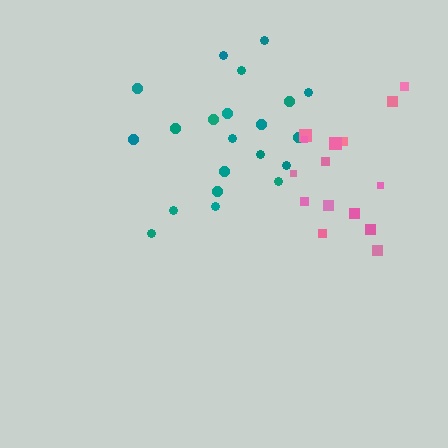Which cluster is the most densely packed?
Teal.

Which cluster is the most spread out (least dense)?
Pink.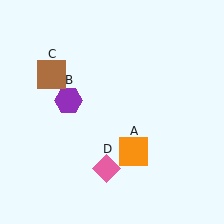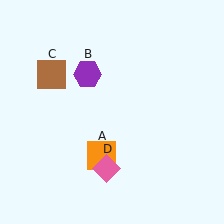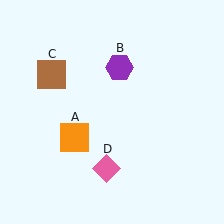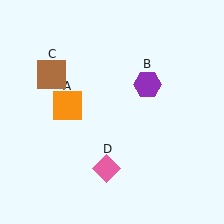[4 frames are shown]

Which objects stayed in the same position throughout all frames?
Brown square (object C) and pink diamond (object D) remained stationary.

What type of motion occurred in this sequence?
The orange square (object A), purple hexagon (object B) rotated clockwise around the center of the scene.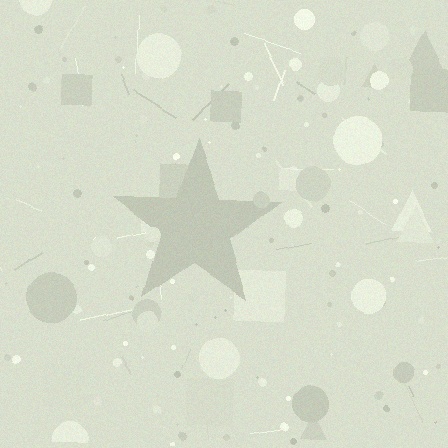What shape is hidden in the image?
A star is hidden in the image.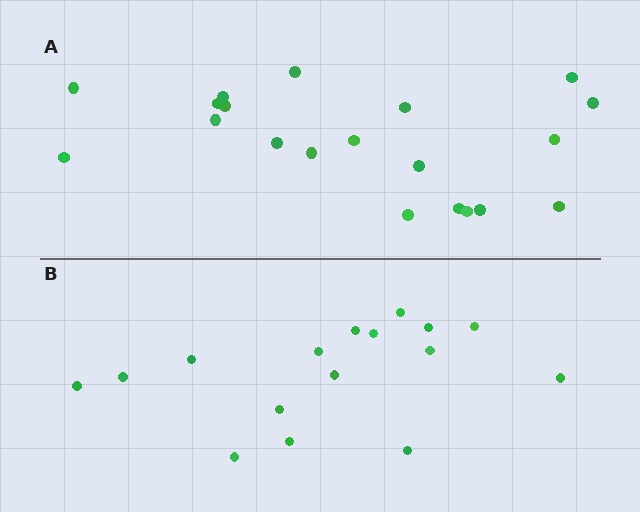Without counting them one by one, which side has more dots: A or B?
Region A (the top region) has more dots.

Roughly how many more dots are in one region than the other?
Region A has about 4 more dots than region B.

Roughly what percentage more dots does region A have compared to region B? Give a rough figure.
About 25% more.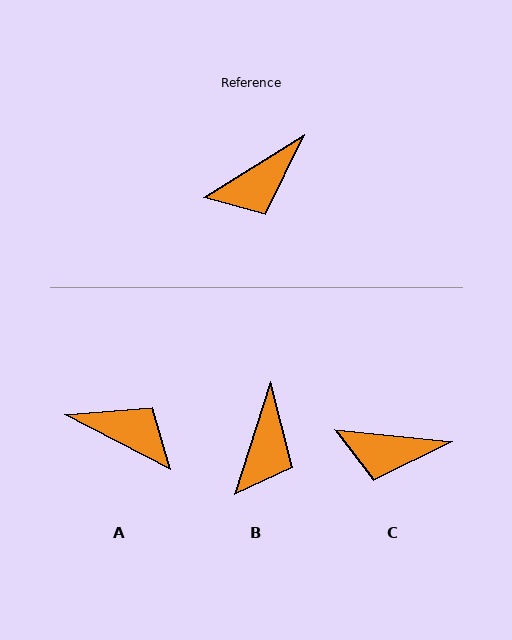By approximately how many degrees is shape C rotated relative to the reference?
Approximately 38 degrees clockwise.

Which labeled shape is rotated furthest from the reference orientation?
A, about 121 degrees away.